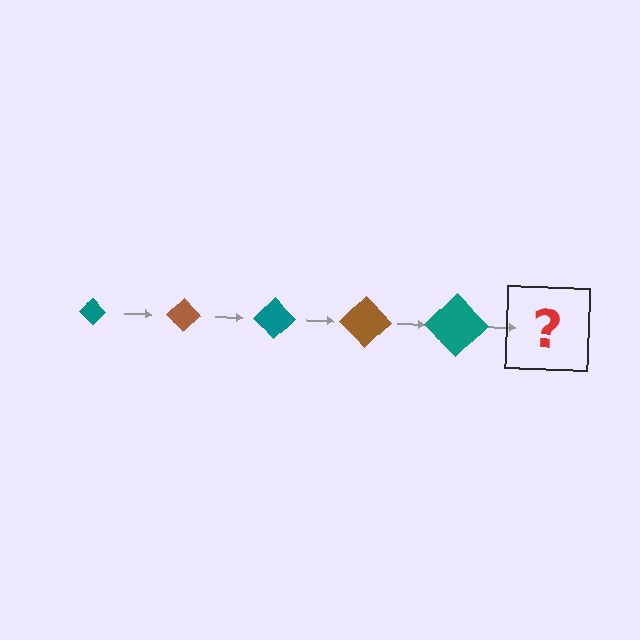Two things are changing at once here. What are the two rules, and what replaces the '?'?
The two rules are that the diamond grows larger each step and the color cycles through teal and brown. The '?' should be a brown diamond, larger than the previous one.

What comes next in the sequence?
The next element should be a brown diamond, larger than the previous one.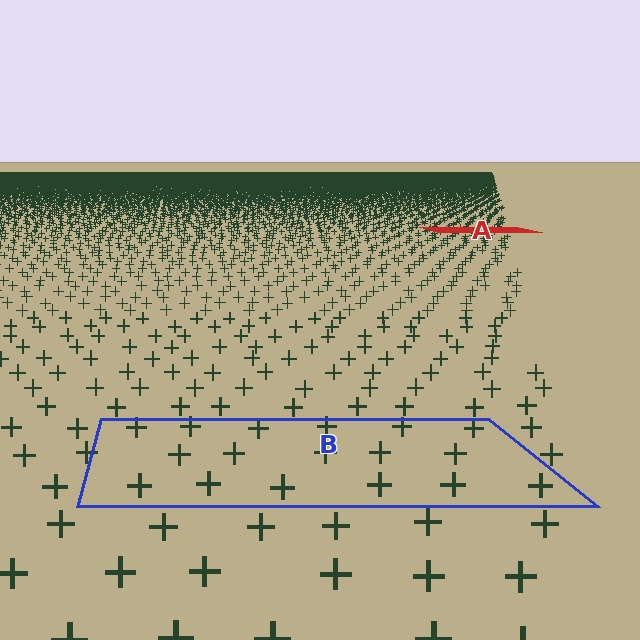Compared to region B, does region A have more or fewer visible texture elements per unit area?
Region A has more texture elements per unit area — they are packed more densely because it is farther away.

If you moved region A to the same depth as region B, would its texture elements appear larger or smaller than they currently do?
They would appear larger. At a closer depth, the same texture elements are projected at a bigger on-screen size.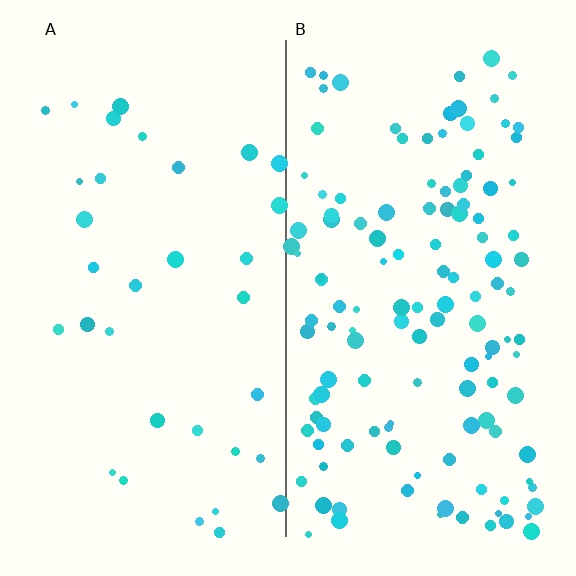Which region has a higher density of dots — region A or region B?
B (the right).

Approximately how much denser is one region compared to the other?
Approximately 3.8× — region B over region A.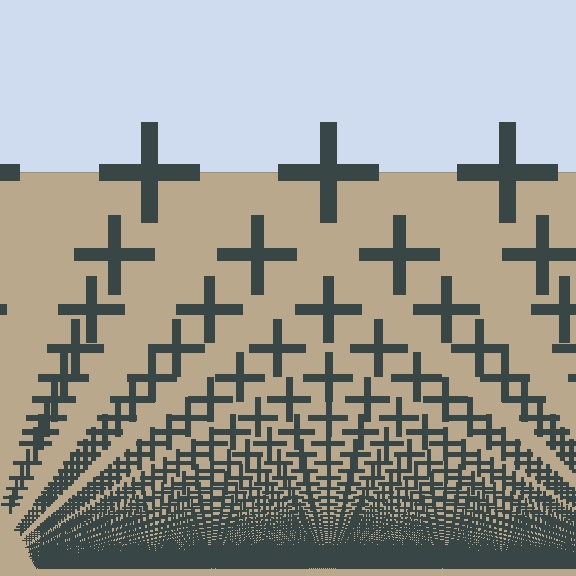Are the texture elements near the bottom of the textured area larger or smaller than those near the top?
Smaller. The gradient is inverted — elements near the bottom are smaller and denser.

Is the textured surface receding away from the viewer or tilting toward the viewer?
The surface appears to tilt toward the viewer. Texture elements get larger and sparser toward the top.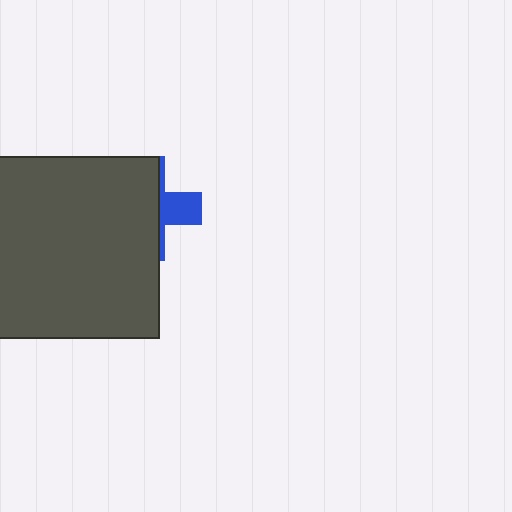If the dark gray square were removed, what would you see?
You would see the complete blue cross.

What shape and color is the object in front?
The object in front is a dark gray square.